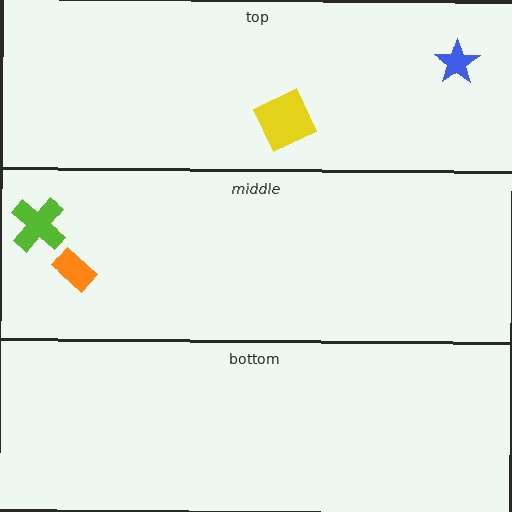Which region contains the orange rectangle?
The middle region.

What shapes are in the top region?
The blue star, the yellow square.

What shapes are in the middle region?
The orange rectangle, the lime cross.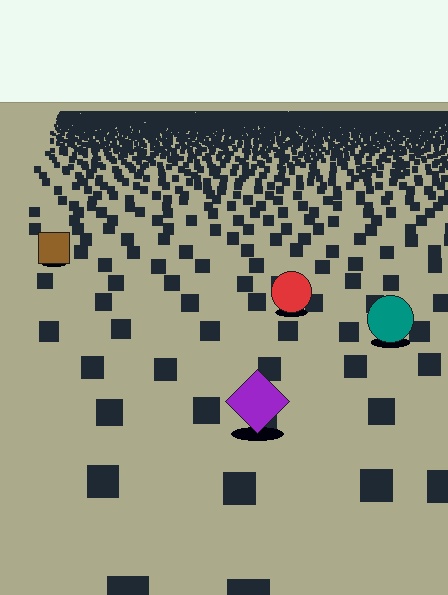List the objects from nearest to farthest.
From nearest to farthest: the purple diamond, the teal circle, the red circle, the brown square.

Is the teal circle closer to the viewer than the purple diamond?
No. The purple diamond is closer — you can tell from the texture gradient: the ground texture is coarser near it.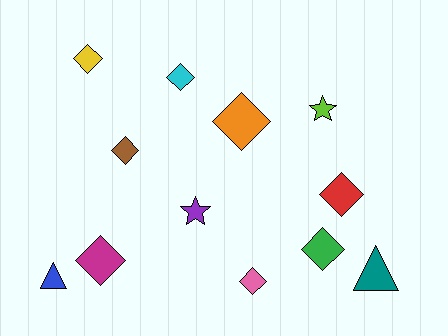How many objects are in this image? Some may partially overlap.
There are 12 objects.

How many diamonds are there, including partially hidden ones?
There are 8 diamonds.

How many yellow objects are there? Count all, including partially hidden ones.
There is 1 yellow object.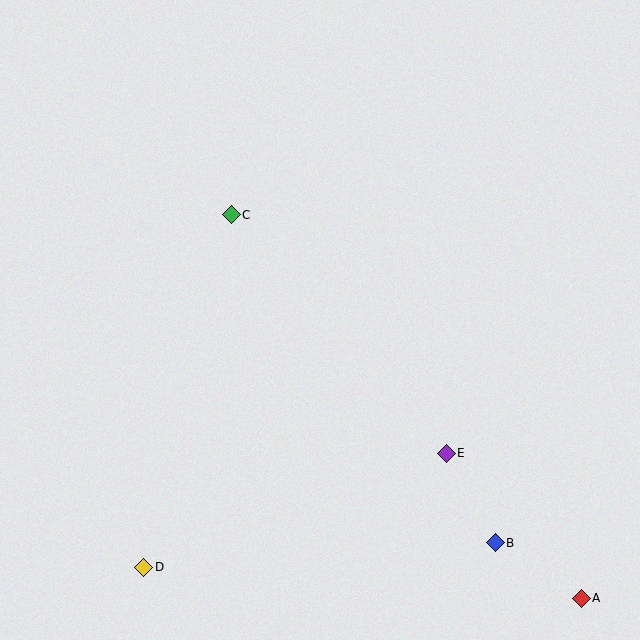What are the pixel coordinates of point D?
Point D is at (144, 567).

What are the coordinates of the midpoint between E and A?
The midpoint between E and A is at (514, 526).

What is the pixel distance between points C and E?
The distance between C and E is 321 pixels.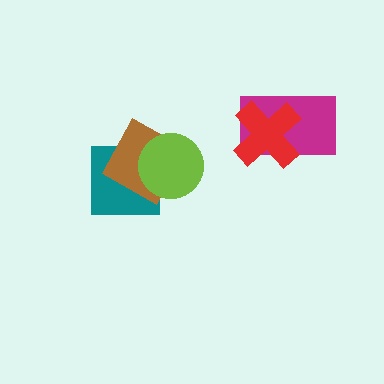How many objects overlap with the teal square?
2 objects overlap with the teal square.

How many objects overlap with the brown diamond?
2 objects overlap with the brown diamond.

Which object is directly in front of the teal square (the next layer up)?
The brown diamond is directly in front of the teal square.